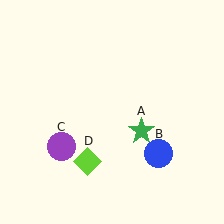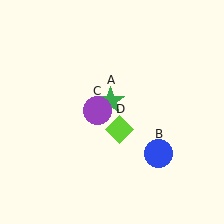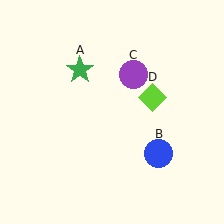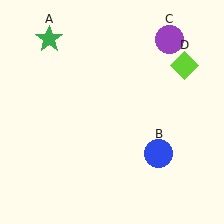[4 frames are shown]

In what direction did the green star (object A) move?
The green star (object A) moved up and to the left.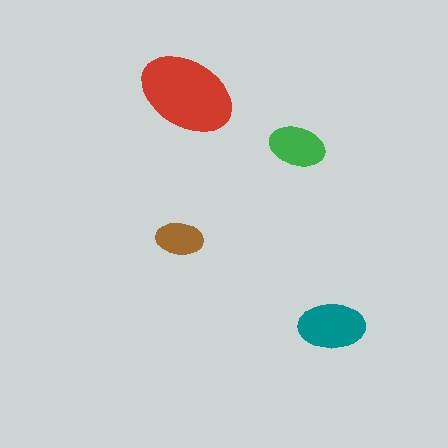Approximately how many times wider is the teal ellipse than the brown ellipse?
About 1.5 times wider.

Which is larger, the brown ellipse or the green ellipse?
The green one.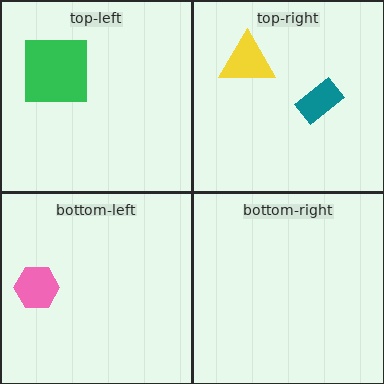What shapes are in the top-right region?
The yellow triangle, the teal rectangle.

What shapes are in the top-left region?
The green square.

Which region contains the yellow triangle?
The top-right region.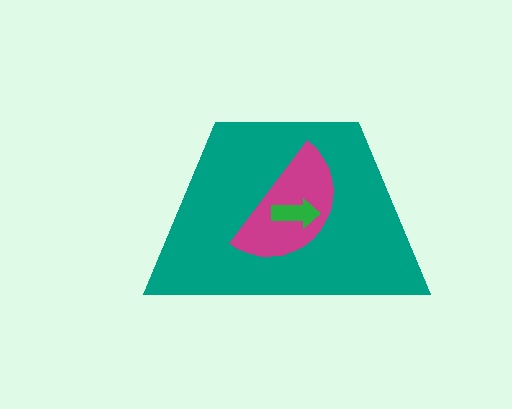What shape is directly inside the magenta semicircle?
The green arrow.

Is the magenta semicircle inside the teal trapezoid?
Yes.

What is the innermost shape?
The green arrow.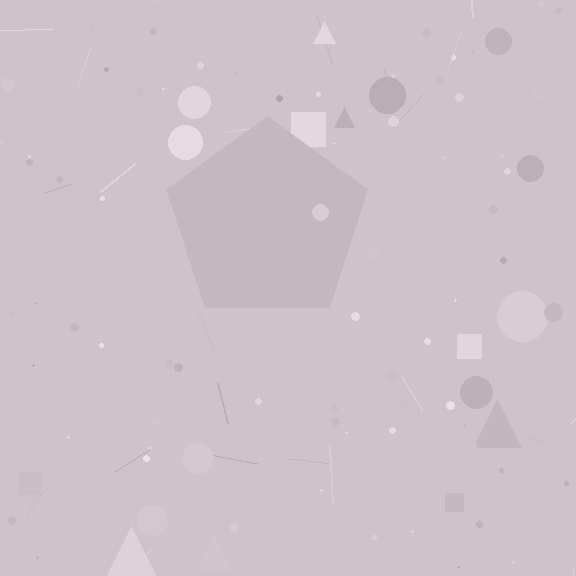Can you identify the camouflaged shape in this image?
The camouflaged shape is a pentagon.